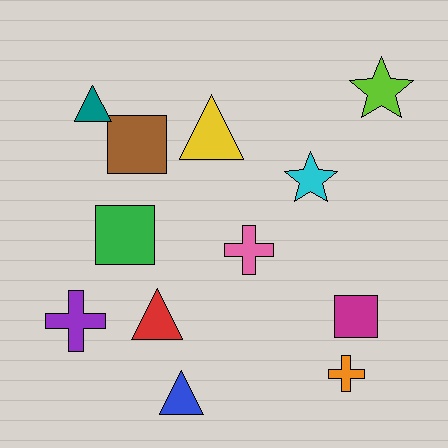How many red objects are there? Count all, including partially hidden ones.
There is 1 red object.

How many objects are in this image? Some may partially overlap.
There are 12 objects.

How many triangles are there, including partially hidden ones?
There are 4 triangles.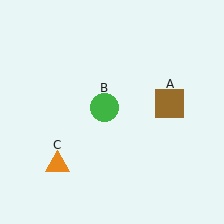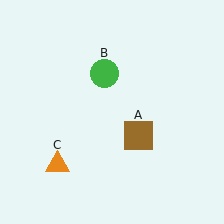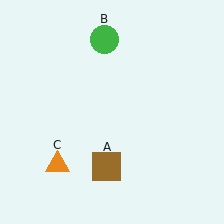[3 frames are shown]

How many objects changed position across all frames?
2 objects changed position: brown square (object A), green circle (object B).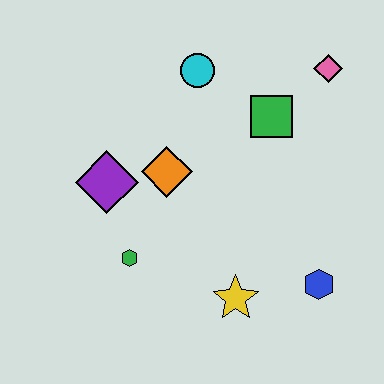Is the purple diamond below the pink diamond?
Yes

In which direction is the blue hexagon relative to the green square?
The blue hexagon is below the green square.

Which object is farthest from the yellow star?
The pink diamond is farthest from the yellow star.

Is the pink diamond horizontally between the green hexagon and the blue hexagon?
No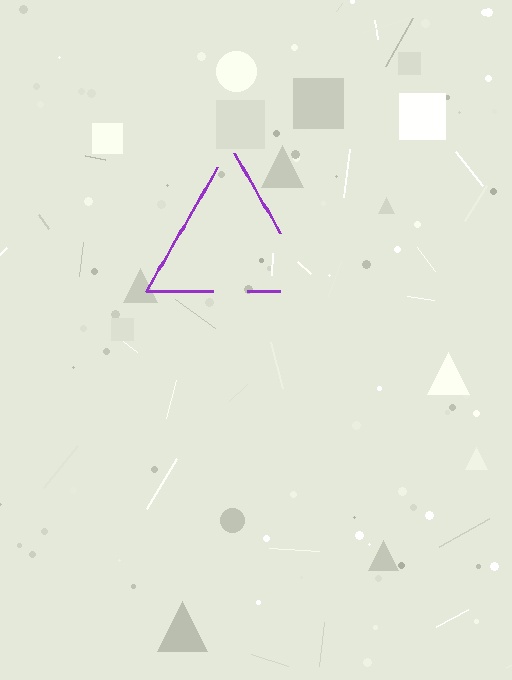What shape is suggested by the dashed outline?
The dashed outline suggests a triangle.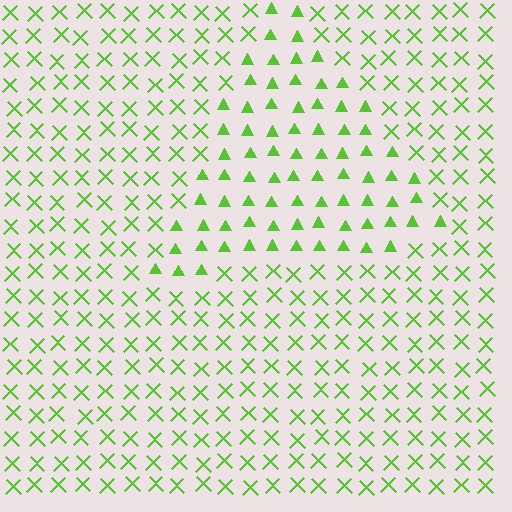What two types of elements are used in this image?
The image uses triangles inside the triangle region and X marks outside it.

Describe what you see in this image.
The image is filled with small lime elements arranged in a uniform grid. A triangle-shaped region contains triangles, while the surrounding area contains X marks. The boundary is defined purely by the change in element shape.